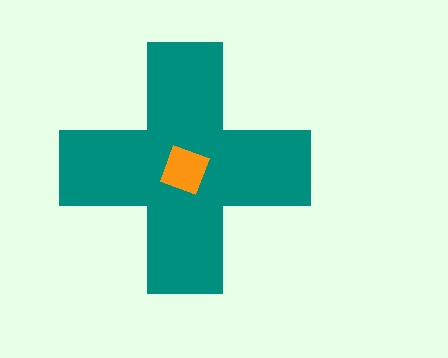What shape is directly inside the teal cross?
The orange diamond.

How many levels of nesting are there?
2.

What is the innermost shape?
The orange diamond.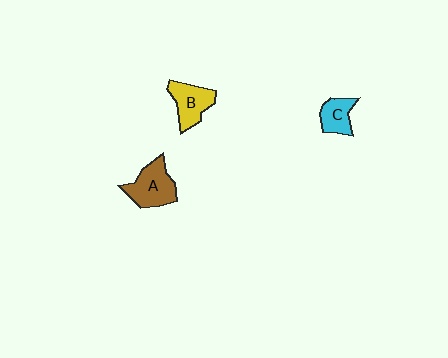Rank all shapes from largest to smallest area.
From largest to smallest: A (brown), B (yellow), C (cyan).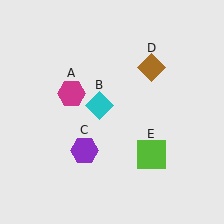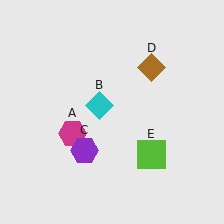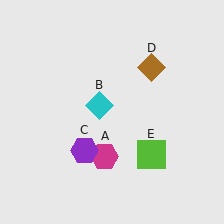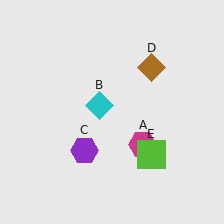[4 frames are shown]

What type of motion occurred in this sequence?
The magenta hexagon (object A) rotated counterclockwise around the center of the scene.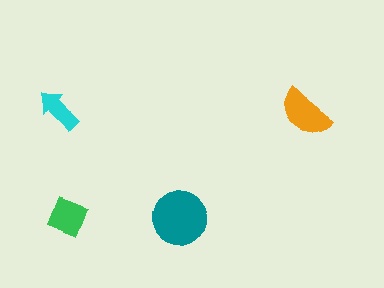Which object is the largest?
The teal circle.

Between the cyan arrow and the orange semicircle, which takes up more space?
The orange semicircle.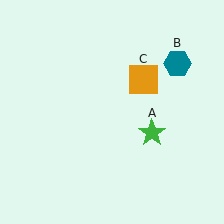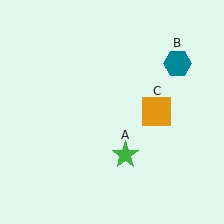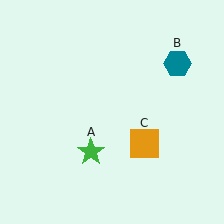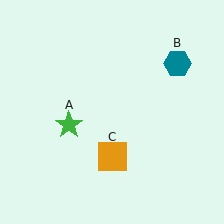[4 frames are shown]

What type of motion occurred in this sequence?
The green star (object A), orange square (object C) rotated clockwise around the center of the scene.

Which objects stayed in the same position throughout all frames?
Teal hexagon (object B) remained stationary.